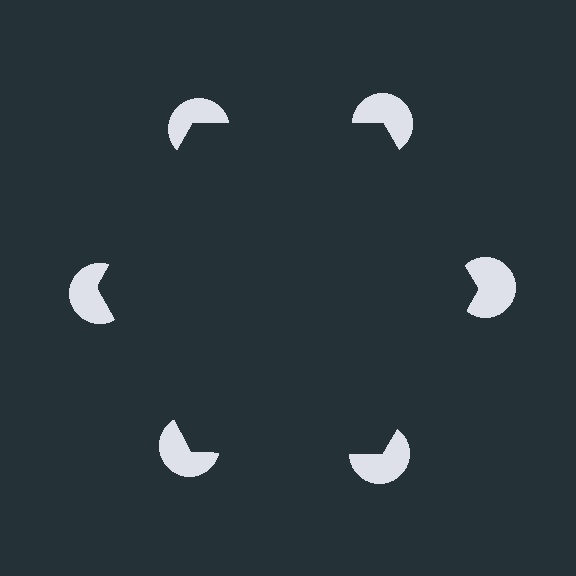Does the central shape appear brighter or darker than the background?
It typically appears slightly darker than the background, even though no actual brightness change is drawn.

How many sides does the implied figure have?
6 sides.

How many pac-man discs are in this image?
There are 6 — one at each vertex of the illusory hexagon.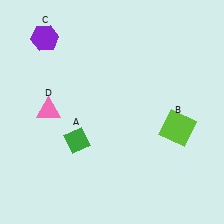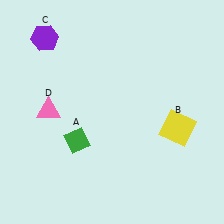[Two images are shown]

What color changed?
The square (B) changed from lime in Image 1 to yellow in Image 2.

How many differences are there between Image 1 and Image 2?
There is 1 difference between the two images.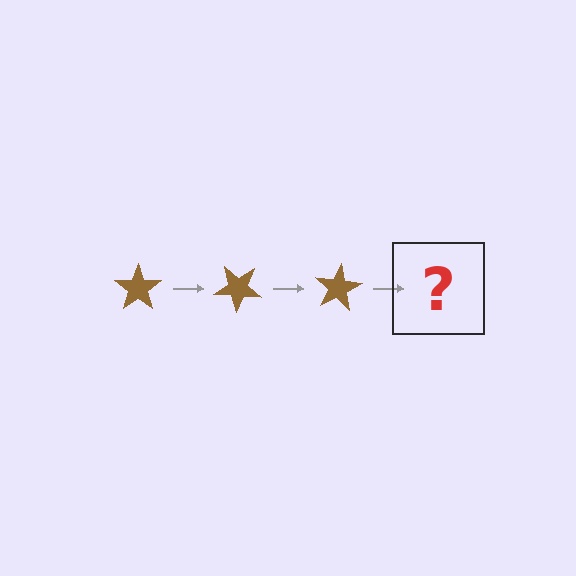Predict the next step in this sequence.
The next step is a brown star rotated 120 degrees.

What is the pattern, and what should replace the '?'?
The pattern is that the star rotates 40 degrees each step. The '?' should be a brown star rotated 120 degrees.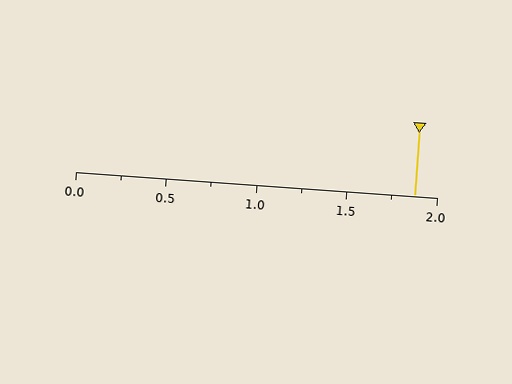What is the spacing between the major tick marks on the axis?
The major ticks are spaced 0.5 apart.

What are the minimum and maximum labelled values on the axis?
The axis runs from 0.0 to 2.0.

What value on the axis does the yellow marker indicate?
The marker indicates approximately 1.88.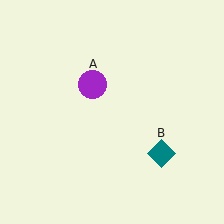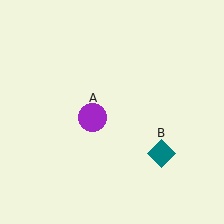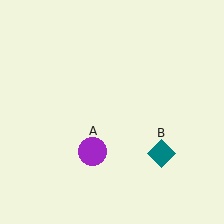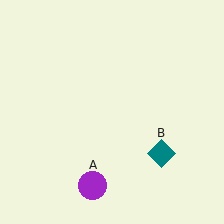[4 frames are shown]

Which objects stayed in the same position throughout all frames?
Teal diamond (object B) remained stationary.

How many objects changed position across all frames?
1 object changed position: purple circle (object A).